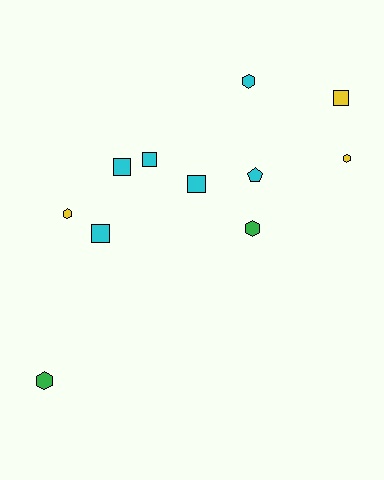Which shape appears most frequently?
Square, with 5 objects.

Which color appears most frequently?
Cyan, with 6 objects.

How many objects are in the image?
There are 11 objects.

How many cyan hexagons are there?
There is 1 cyan hexagon.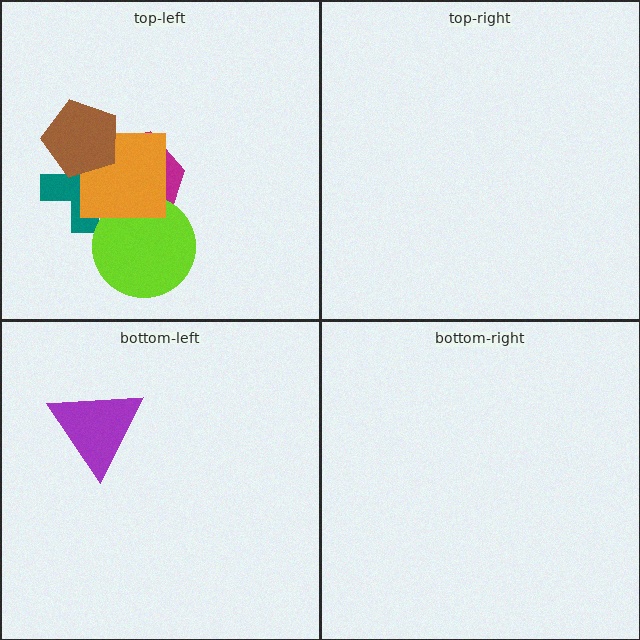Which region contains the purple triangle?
The bottom-left region.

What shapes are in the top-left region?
The teal cross, the magenta hexagon, the lime circle, the orange square, the brown pentagon.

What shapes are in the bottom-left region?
The purple triangle.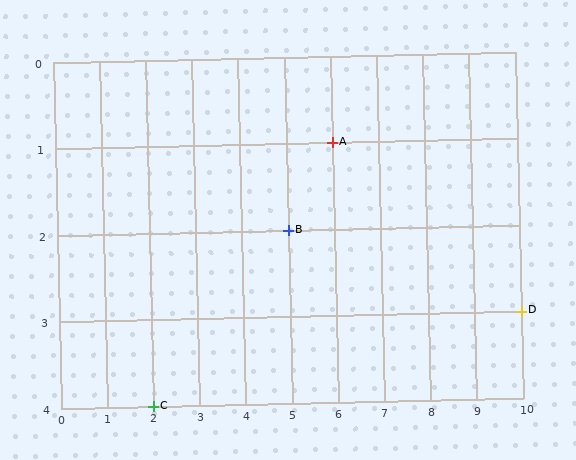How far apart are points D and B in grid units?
Points D and B are 5 columns and 1 row apart (about 5.1 grid units diagonally).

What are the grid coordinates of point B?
Point B is at grid coordinates (5, 2).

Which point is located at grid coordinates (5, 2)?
Point B is at (5, 2).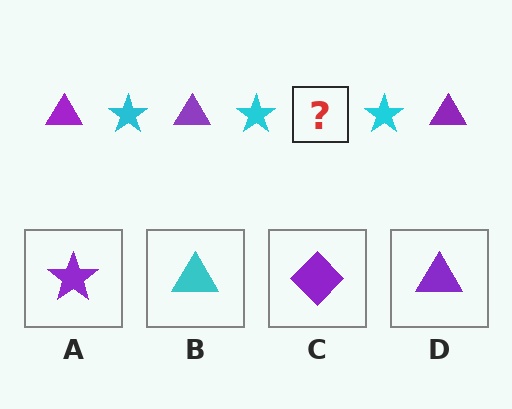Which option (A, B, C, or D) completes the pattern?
D.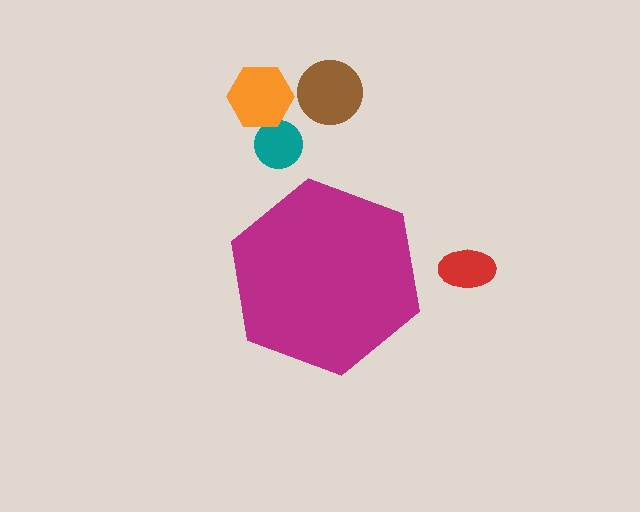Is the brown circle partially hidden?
No, the brown circle is fully visible.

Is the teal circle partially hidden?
No, the teal circle is fully visible.